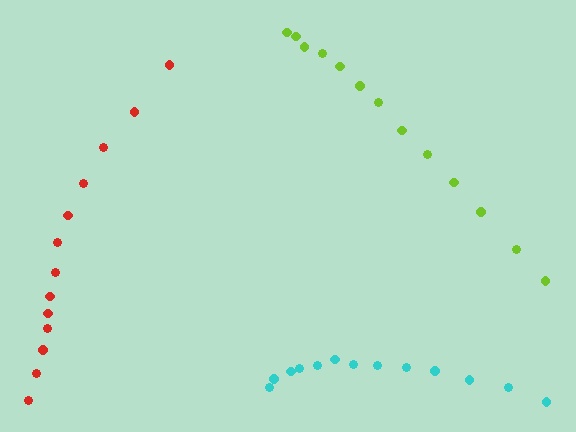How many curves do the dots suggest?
There are 3 distinct paths.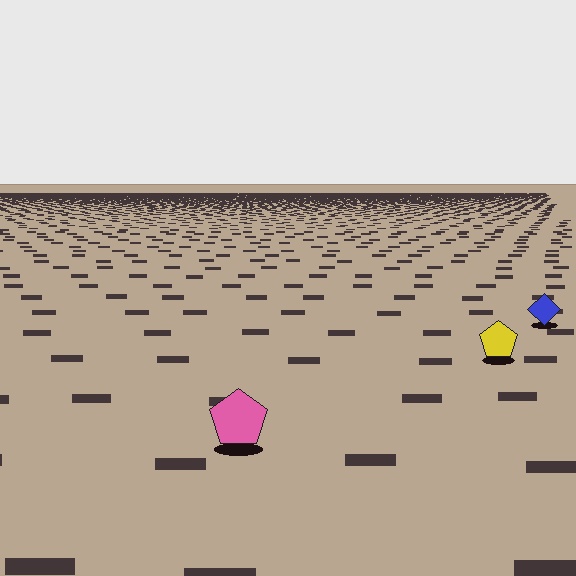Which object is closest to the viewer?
The pink pentagon is closest. The texture marks near it are larger and more spread out.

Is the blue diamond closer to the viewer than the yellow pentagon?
No. The yellow pentagon is closer — you can tell from the texture gradient: the ground texture is coarser near it.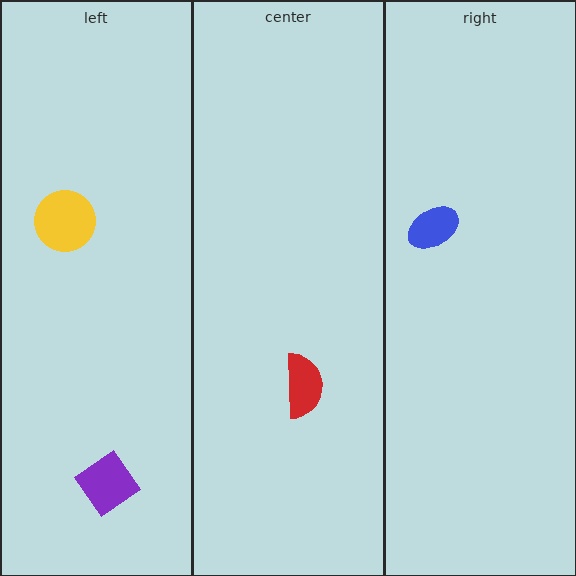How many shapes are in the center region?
1.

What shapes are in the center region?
The red semicircle.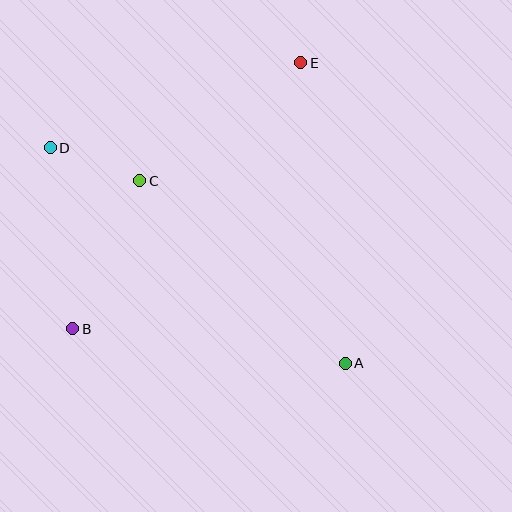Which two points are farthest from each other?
Points A and D are farthest from each other.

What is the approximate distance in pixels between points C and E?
The distance between C and E is approximately 200 pixels.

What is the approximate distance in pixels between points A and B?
The distance between A and B is approximately 275 pixels.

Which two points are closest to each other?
Points C and D are closest to each other.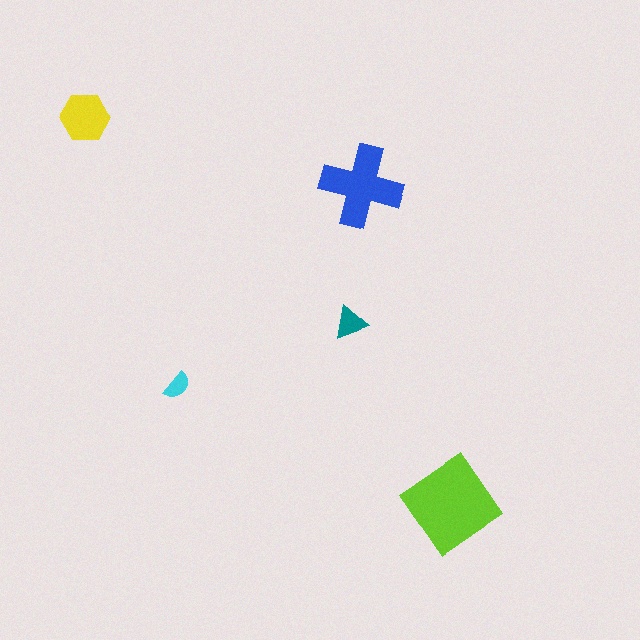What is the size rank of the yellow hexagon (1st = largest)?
3rd.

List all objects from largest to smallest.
The lime diamond, the blue cross, the yellow hexagon, the teal triangle, the cyan semicircle.